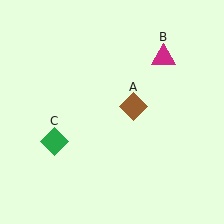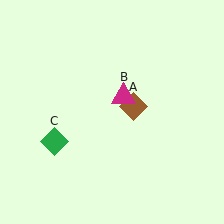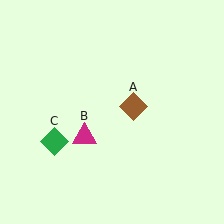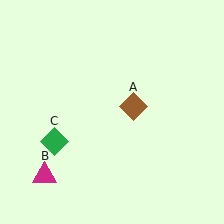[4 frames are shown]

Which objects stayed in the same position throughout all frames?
Brown diamond (object A) and green diamond (object C) remained stationary.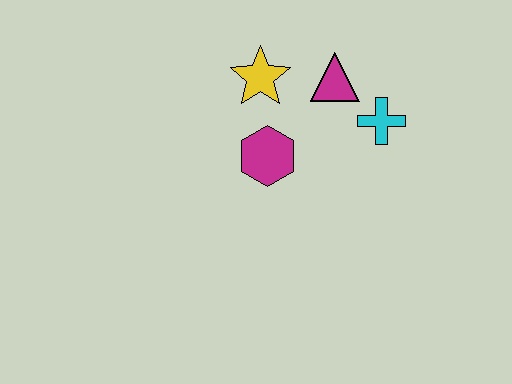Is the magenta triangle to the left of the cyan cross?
Yes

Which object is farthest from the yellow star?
The cyan cross is farthest from the yellow star.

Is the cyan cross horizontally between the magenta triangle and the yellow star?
No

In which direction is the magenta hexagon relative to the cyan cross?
The magenta hexagon is to the left of the cyan cross.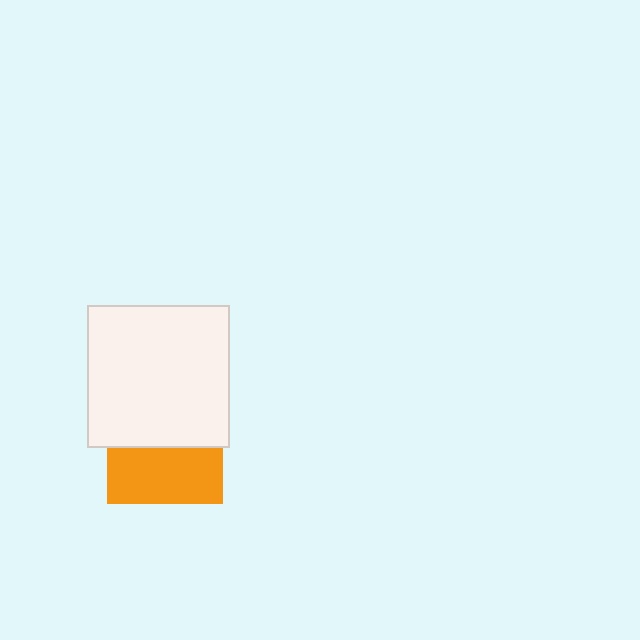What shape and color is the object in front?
The object in front is a white square.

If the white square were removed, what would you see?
You would see the complete orange square.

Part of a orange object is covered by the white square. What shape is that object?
It is a square.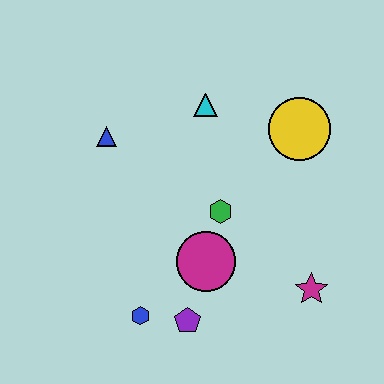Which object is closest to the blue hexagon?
The purple pentagon is closest to the blue hexagon.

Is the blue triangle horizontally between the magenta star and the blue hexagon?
No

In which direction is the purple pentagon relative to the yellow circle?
The purple pentagon is below the yellow circle.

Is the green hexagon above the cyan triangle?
No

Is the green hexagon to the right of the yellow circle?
No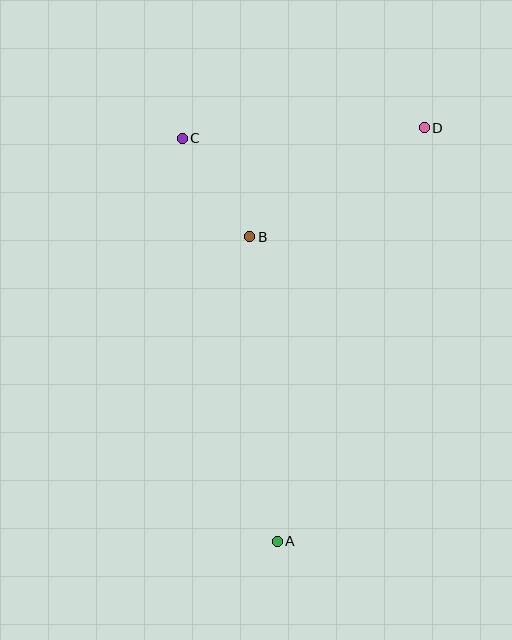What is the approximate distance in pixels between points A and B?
The distance between A and B is approximately 306 pixels.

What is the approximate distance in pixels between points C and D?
The distance between C and D is approximately 242 pixels.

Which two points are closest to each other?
Points B and C are closest to each other.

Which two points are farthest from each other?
Points A and D are farthest from each other.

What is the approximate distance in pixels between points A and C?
The distance between A and C is approximately 414 pixels.